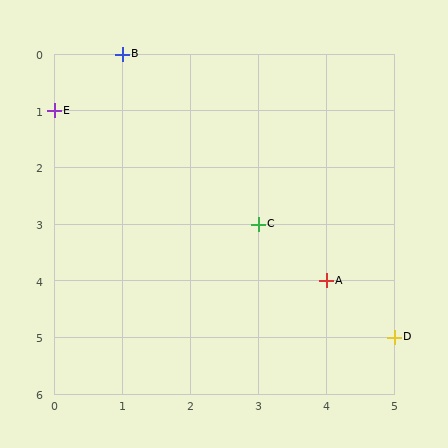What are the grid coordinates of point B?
Point B is at grid coordinates (1, 0).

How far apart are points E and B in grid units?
Points E and B are 1 column and 1 row apart (about 1.4 grid units diagonally).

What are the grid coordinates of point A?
Point A is at grid coordinates (4, 4).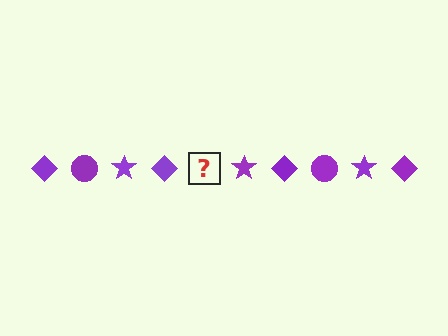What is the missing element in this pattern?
The missing element is a purple circle.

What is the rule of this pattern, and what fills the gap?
The rule is that the pattern cycles through diamond, circle, star shapes in purple. The gap should be filled with a purple circle.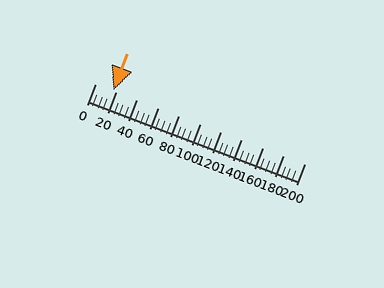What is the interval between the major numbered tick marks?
The major tick marks are spaced 20 units apart.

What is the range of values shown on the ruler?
The ruler shows values from 0 to 200.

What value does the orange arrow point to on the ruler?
The orange arrow points to approximately 18.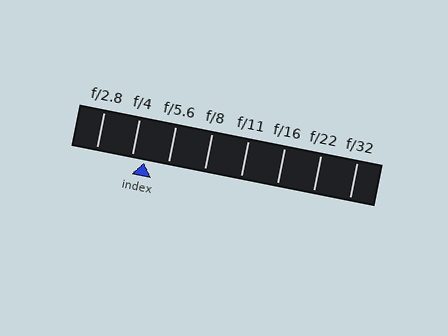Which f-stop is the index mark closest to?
The index mark is closest to f/4.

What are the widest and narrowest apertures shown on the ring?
The widest aperture shown is f/2.8 and the narrowest is f/32.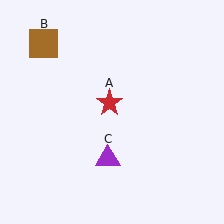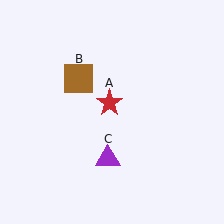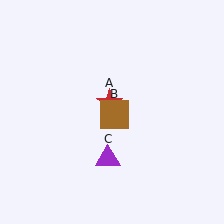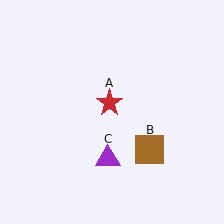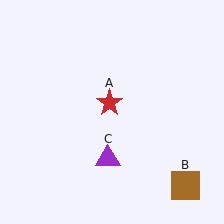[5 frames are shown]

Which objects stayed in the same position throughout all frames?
Red star (object A) and purple triangle (object C) remained stationary.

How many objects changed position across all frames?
1 object changed position: brown square (object B).